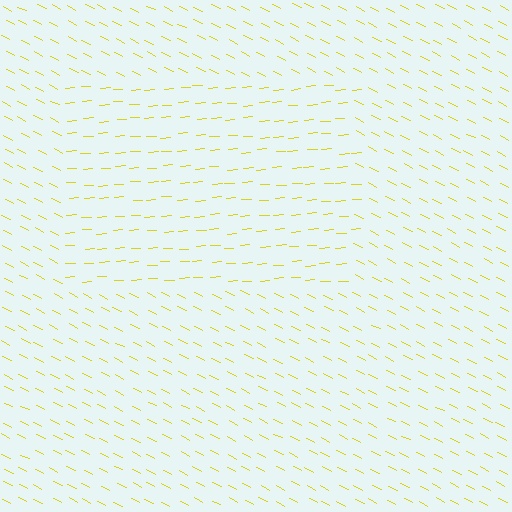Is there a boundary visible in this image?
Yes, there is a texture boundary formed by a change in line orientation.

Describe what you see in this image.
The image is filled with small yellow line segments. A rectangle region in the image has lines oriented differently from the surrounding lines, creating a visible texture boundary.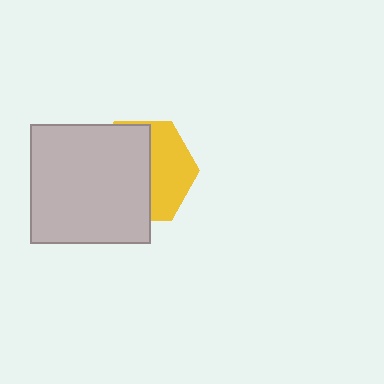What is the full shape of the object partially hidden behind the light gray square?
The partially hidden object is a yellow hexagon.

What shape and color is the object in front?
The object in front is a light gray square.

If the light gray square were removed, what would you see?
You would see the complete yellow hexagon.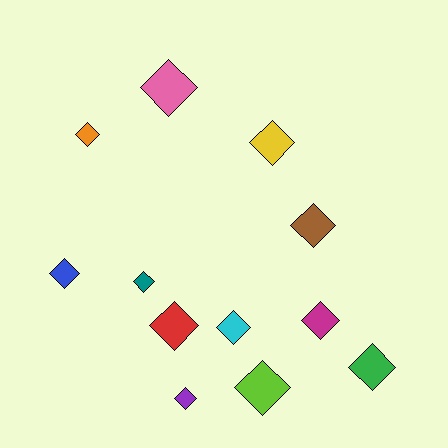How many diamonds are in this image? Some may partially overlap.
There are 12 diamonds.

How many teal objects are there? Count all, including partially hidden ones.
There is 1 teal object.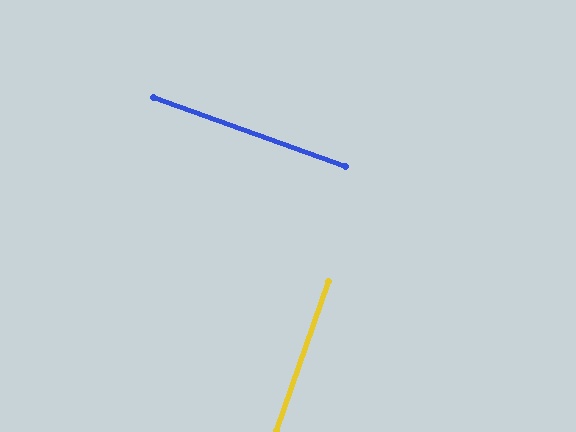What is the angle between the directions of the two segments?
Approximately 90 degrees.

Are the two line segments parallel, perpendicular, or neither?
Perpendicular — they meet at approximately 90°.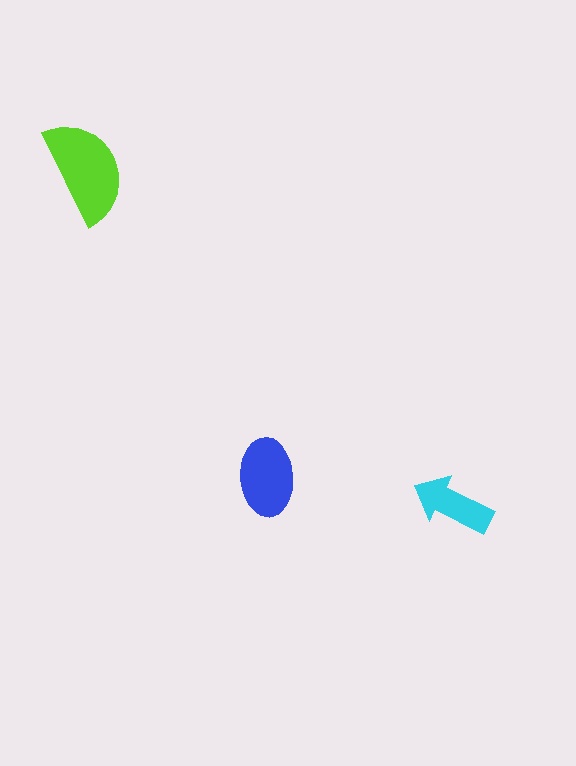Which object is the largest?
The lime semicircle.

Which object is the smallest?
The cyan arrow.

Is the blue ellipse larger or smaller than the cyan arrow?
Larger.